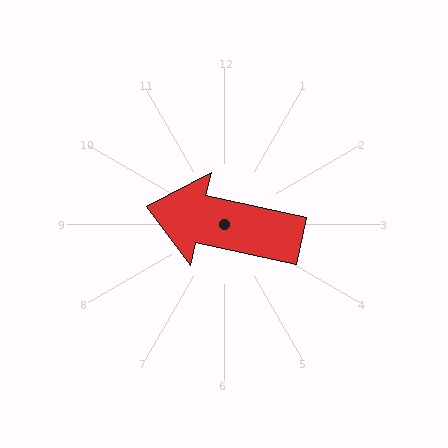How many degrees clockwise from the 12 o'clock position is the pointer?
Approximately 282 degrees.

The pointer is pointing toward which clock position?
Roughly 9 o'clock.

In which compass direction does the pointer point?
West.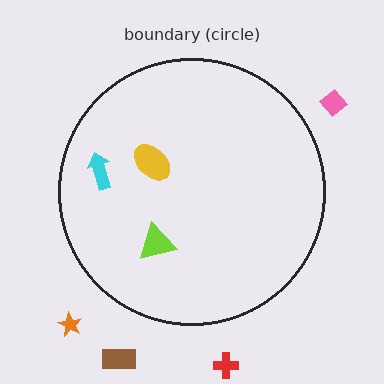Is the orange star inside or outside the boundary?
Outside.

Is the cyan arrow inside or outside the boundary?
Inside.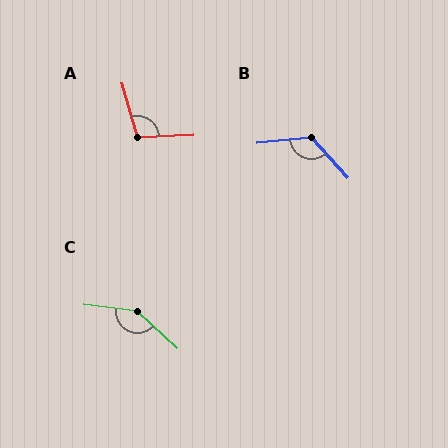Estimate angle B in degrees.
Approximately 126 degrees.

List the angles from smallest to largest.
A (103°), B (126°), C (144°).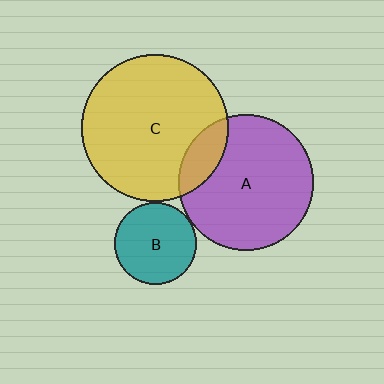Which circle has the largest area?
Circle C (yellow).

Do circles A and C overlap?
Yes.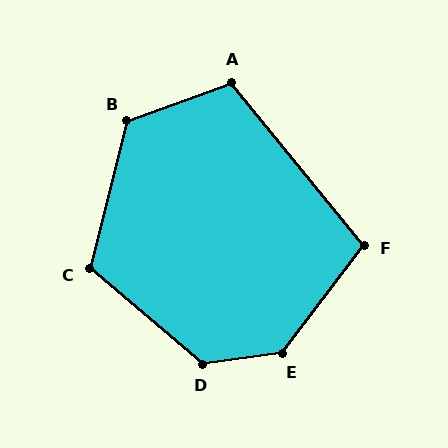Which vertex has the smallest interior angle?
F, at approximately 104 degrees.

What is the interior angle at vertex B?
Approximately 124 degrees (obtuse).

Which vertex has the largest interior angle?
E, at approximately 135 degrees.